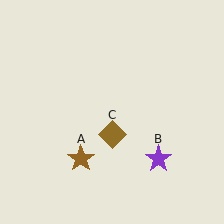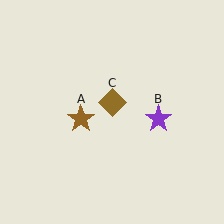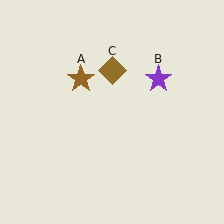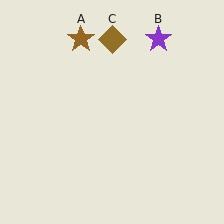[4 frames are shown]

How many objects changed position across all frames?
3 objects changed position: brown star (object A), purple star (object B), brown diamond (object C).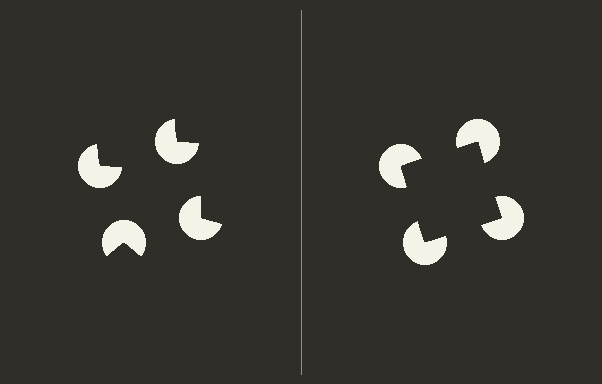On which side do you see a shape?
An illusory square appears on the right side. On the left side the wedge cuts are rotated, so no coherent shape forms.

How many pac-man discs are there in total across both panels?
8 — 4 on each side.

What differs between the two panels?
The pac-man discs are positioned identically on both sides; only the wedge orientations differ. On the right they align to a square; on the left they are misaligned.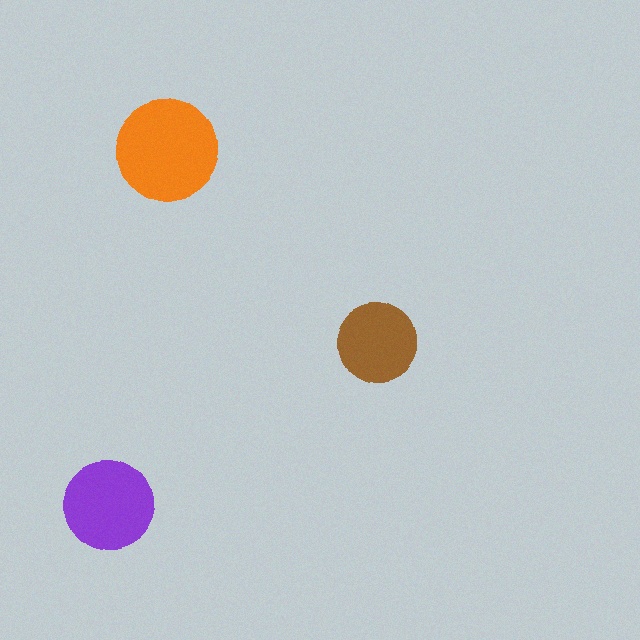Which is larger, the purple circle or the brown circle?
The purple one.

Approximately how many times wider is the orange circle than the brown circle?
About 1.5 times wider.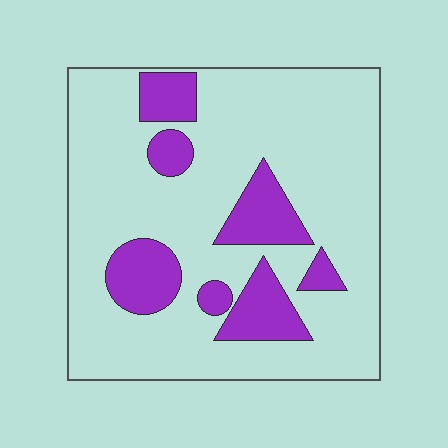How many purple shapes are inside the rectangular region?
7.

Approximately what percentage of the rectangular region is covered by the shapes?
Approximately 20%.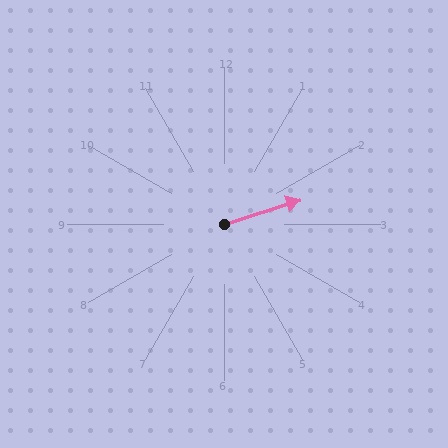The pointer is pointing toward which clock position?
Roughly 2 o'clock.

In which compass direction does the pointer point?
East.